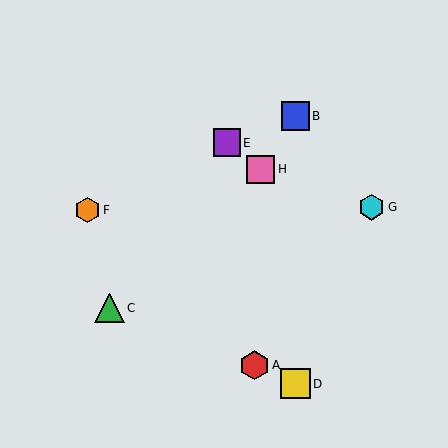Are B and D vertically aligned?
Yes, both are at x≈295.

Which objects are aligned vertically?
Objects B, D are aligned vertically.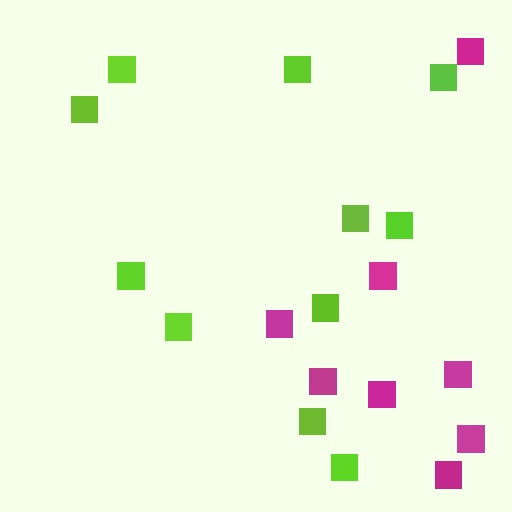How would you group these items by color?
There are 2 groups: one group of lime squares (11) and one group of magenta squares (8).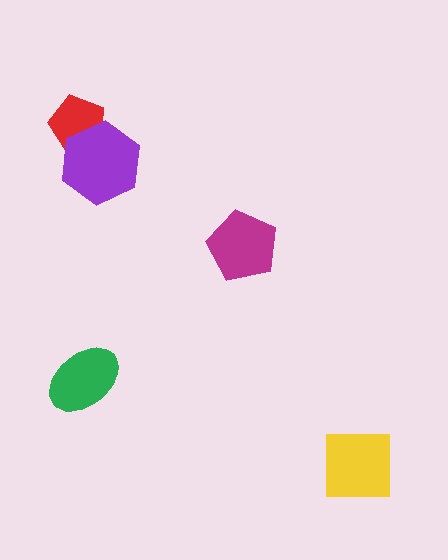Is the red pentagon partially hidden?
Yes, it is partially covered by another shape.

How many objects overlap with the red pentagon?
1 object overlaps with the red pentagon.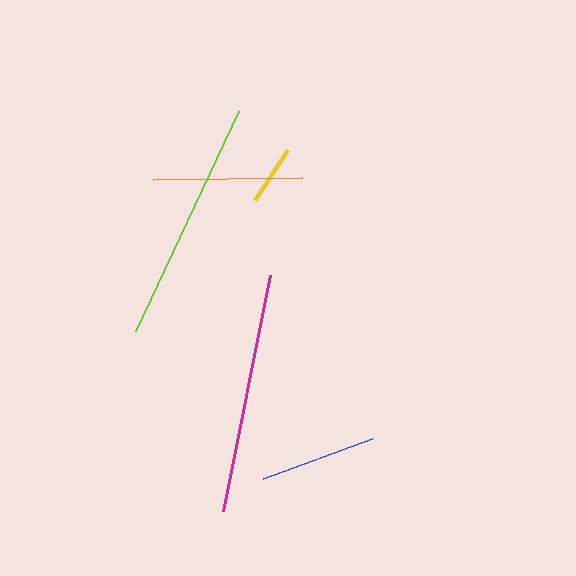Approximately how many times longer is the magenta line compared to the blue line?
The magenta line is approximately 2.1 times the length of the blue line.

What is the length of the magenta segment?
The magenta segment is approximately 241 pixels long.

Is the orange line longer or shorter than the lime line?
The lime line is longer than the orange line.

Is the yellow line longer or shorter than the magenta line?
The magenta line is longer than the yellow line.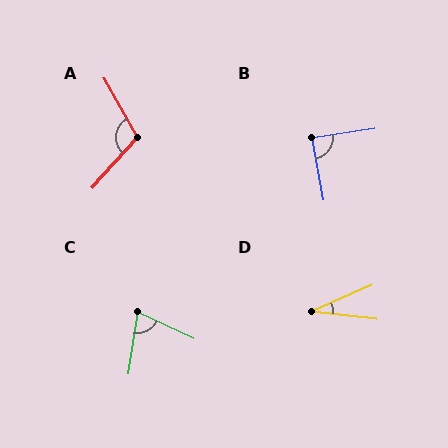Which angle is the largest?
A, at approximately 109 degrees.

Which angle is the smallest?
D, at approximately 30 degrees.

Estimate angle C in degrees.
Approximately 74 degrees.